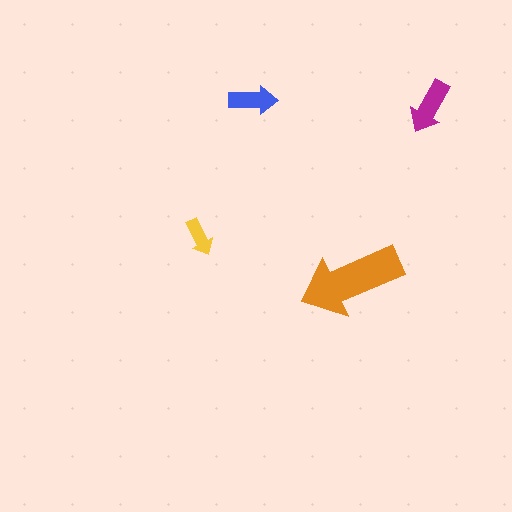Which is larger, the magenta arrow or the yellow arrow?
The magenta one.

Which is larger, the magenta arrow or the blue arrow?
The magenta one.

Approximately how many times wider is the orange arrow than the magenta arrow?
About 2 times wider.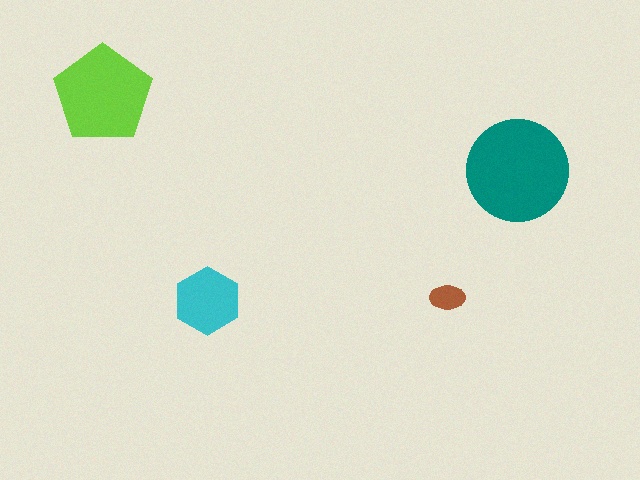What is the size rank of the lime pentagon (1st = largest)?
2nd.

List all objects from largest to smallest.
The teal circle, the lime pentagon, the cyan hexagon, the brown ellipse.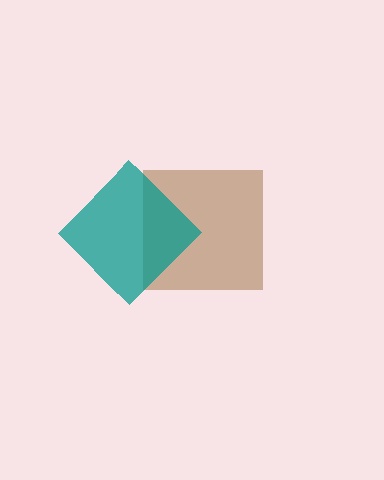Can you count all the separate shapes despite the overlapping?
Yes, there are 2 separate shapes.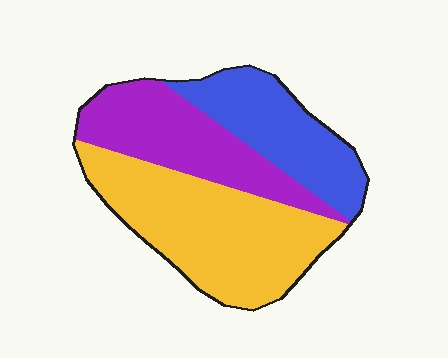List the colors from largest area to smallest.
From largest to smallest: yellow, purple, blue.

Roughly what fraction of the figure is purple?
Purple covers 29% of the figure.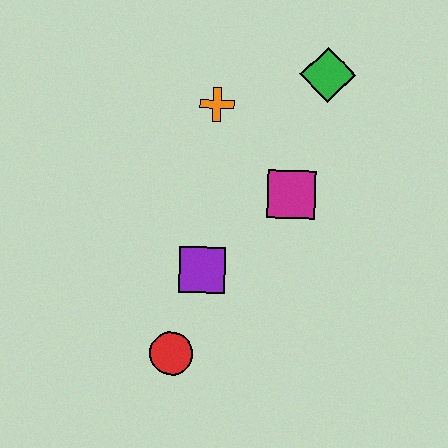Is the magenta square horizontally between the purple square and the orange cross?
No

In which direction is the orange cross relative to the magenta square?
The orange cross is above the magenta square.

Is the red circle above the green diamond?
No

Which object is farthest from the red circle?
The green diamond is farthest from the red circle.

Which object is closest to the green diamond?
The orange cross is closest to the green diamond.